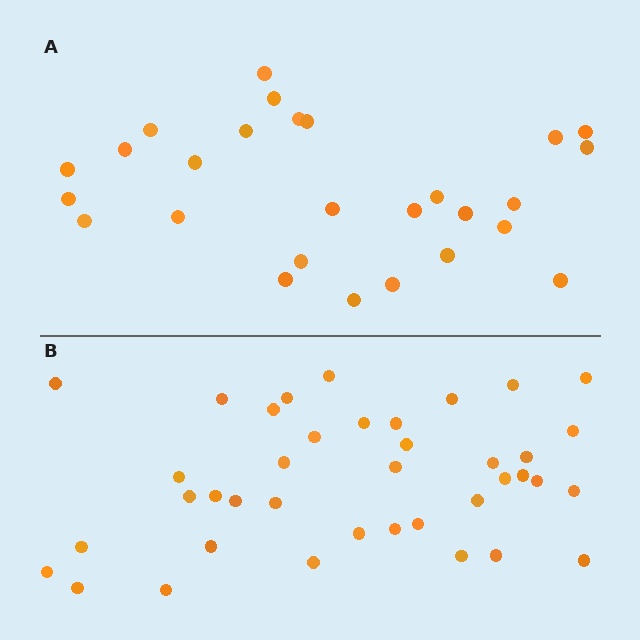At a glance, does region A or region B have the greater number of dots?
Region B (the bottom region) has more dots.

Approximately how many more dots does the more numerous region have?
Region B has roughly 12 or so more dots than region A.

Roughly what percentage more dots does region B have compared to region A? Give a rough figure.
About 45% more.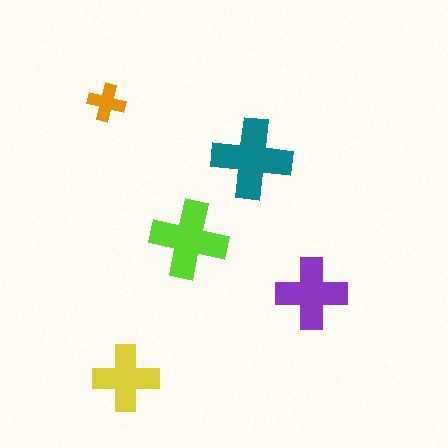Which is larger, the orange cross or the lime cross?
The lime one.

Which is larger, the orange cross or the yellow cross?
The yellow one.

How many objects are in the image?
There are 5 objects in the image.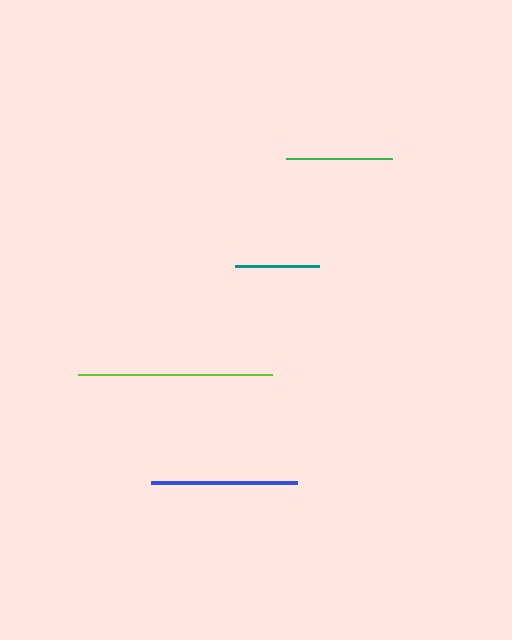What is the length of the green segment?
The green segment is approximately 106 pixels long.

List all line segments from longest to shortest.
From longest to shortest: lime, blue, green, teal.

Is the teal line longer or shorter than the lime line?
The lime line is longer than the teal line.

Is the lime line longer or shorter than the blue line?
The lime line is longer than the blue line.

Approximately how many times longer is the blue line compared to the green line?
The blue line is approximately 1.4 times the length of the green line.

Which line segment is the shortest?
The teal line is the shortest at approximately 83 pixels.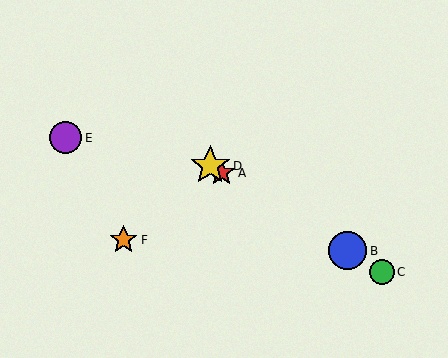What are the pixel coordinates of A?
Object A is at (221, 173).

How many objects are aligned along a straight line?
4 objects (A, B, C, D) are aligned along a straight line.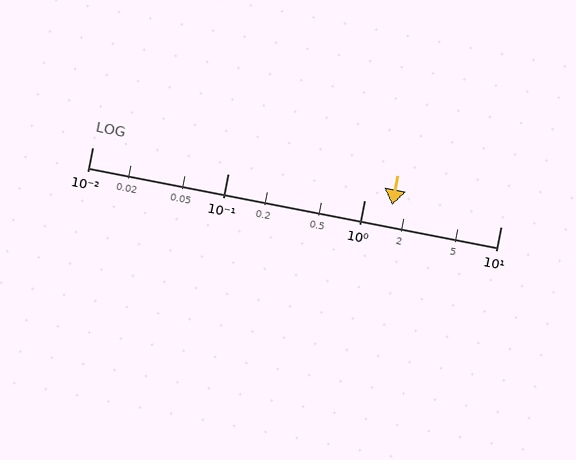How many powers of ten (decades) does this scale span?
The scale spans 3 decades, from 0.01 to 10.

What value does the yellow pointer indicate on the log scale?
The pointer indicates approximately 1.6.